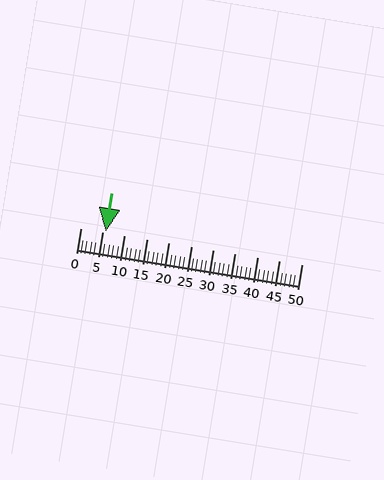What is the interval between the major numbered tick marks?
The major tick marks are spaced 5 units apart.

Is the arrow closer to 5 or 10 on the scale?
The arrow is closer to 5.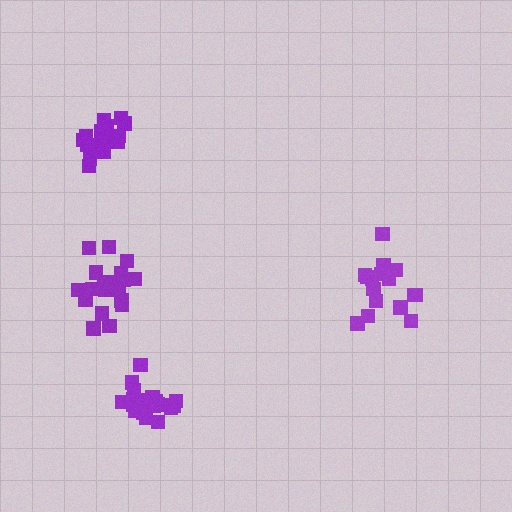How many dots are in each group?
Group 1: 17 dots, Group 2: 21 dots, Group 3: 17 dots, Group 4: 21 dots (76 total).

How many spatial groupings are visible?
There are 4 spatial groupings.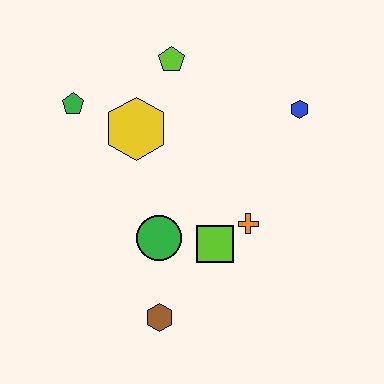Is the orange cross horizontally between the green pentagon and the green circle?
No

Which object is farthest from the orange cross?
The green pentagon is farthest from the orange cross.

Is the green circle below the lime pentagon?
Yes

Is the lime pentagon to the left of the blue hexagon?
Yes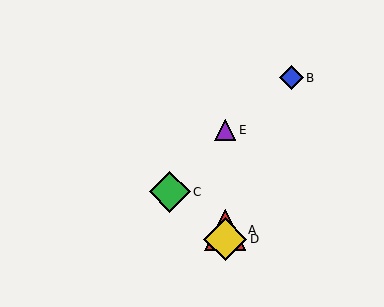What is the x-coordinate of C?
Object C is at x≈170.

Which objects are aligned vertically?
Objects A, D, E are aligned vertically.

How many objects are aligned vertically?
3 objects (A, D, E) are aligned vertically.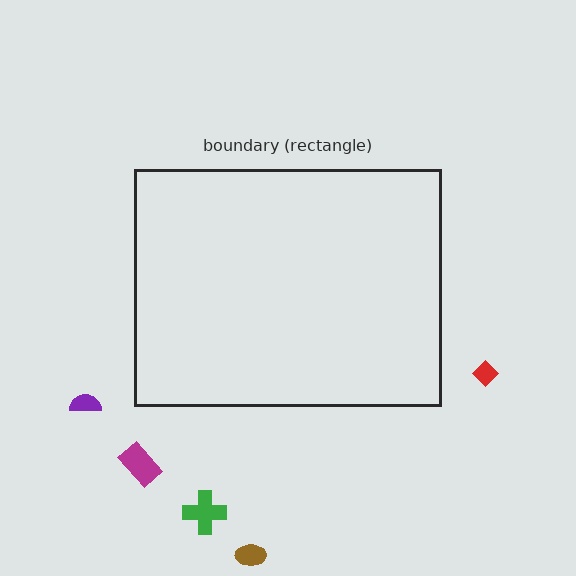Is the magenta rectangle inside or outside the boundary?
Outside.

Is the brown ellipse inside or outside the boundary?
Outside.